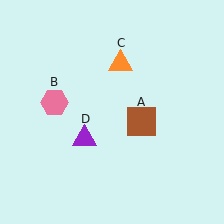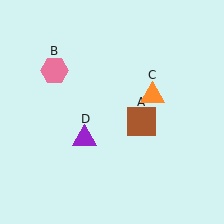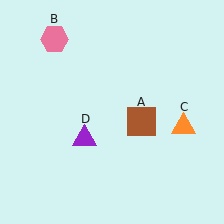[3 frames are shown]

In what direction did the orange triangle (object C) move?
The orange triangle (object C) moved down and to the right.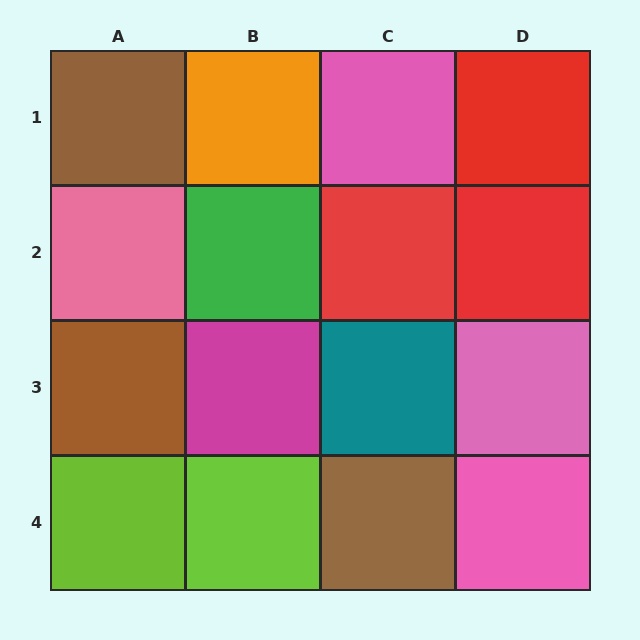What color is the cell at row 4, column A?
Lime.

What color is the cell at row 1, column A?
Brown.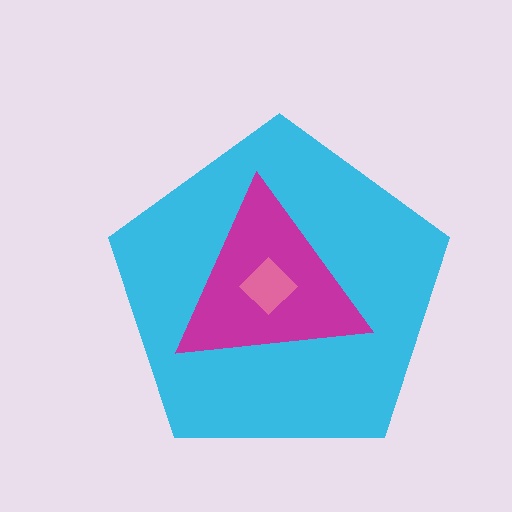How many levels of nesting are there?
3.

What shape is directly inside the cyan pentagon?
The magenta triangle.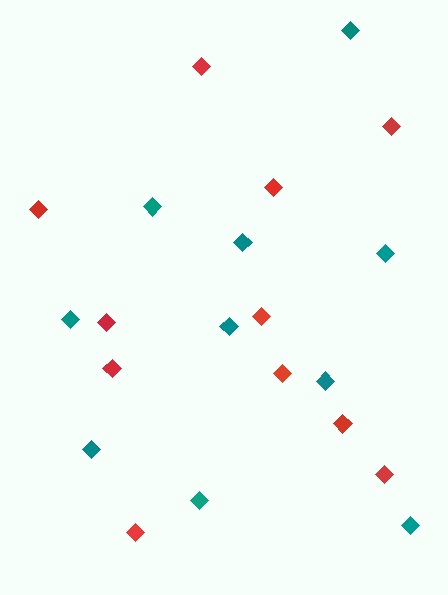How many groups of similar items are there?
There are 2 groups: one group of red diamonds (11) and one group of teal diamonds (10).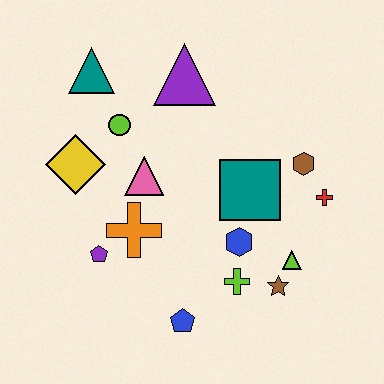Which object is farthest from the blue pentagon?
The teal triangle is farthest from the blue pentagon.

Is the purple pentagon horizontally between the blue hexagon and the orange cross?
No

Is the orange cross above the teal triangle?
No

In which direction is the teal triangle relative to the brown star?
The teal triangle is above the brown star.